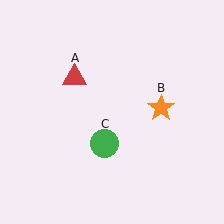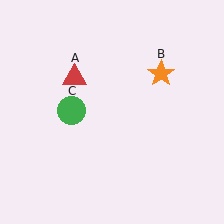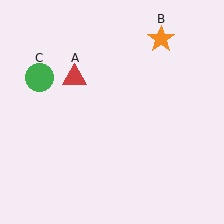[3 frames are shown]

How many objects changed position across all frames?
2 objects changed position: orange star (object B), green circle (object C).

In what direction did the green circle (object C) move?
The green circle (object C) moved up and to the left.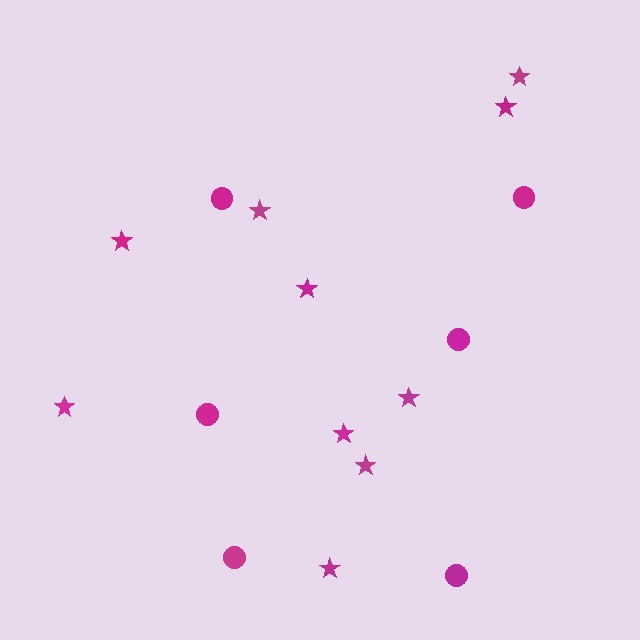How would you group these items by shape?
There are 2 groups: one group of stars (10) and one group of circles (6).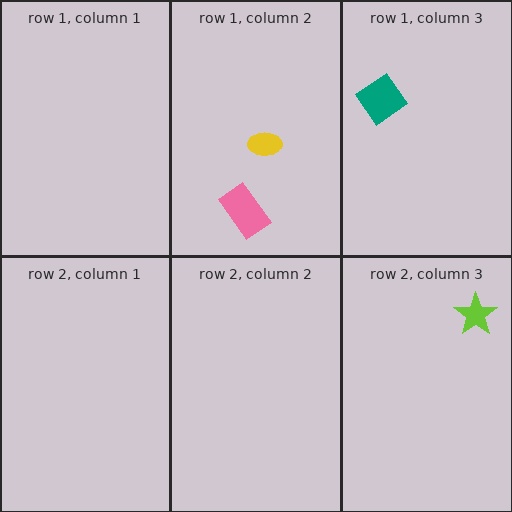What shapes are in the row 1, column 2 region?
The yellow ellipse, the pink rectangle.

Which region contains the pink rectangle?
The row 1, column 2 region.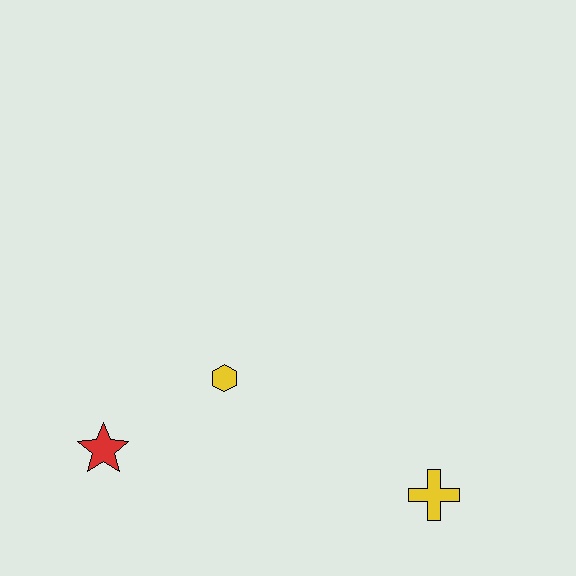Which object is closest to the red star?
The yellow hexagon is closest to the red star.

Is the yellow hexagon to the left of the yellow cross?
Yes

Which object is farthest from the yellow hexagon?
The yellow cross is farthest from the yellow hexagon.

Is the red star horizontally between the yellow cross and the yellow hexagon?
No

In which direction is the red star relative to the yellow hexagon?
The red star is to the left of the yellow hexagon.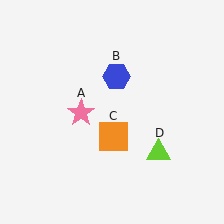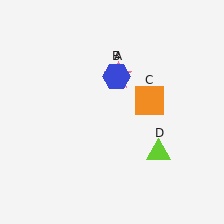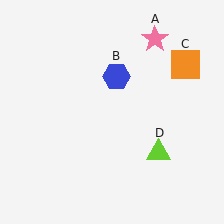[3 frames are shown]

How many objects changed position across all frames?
2 objects changed position: pink star (object A), orange square (object C).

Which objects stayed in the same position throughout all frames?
Blue hexagon (object B) and lime triangle (object D) remained stationary.